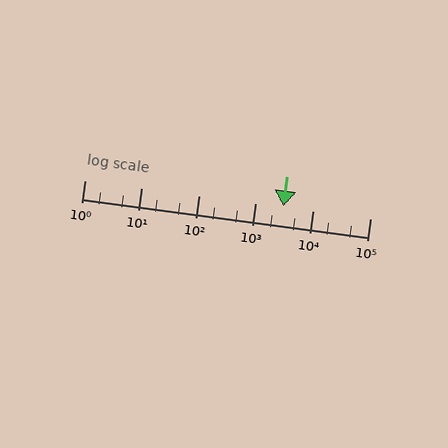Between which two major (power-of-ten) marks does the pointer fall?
The pointer is between 1000 and 10000.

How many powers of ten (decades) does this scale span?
The scale spans 5 decades, from 1 to 100000.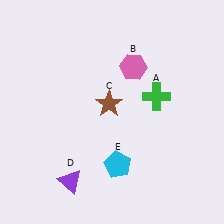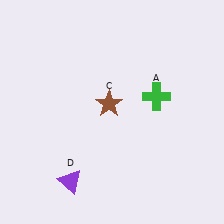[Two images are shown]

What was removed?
The pink hexagon (B), the cyan pentagon (E) were removed in Image 2.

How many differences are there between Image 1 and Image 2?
There are 2 differences between the two images.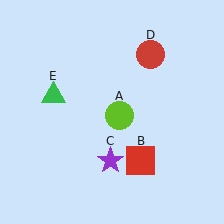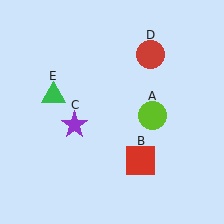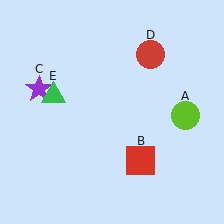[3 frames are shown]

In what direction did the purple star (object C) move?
The purple star (object C) moved up and to the left.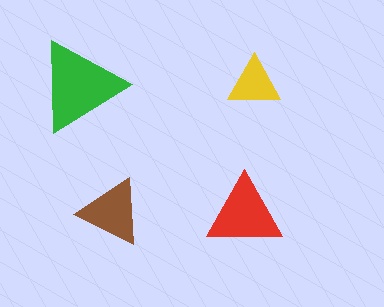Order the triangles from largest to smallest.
the green one, the red one, the brown one, the yellow one.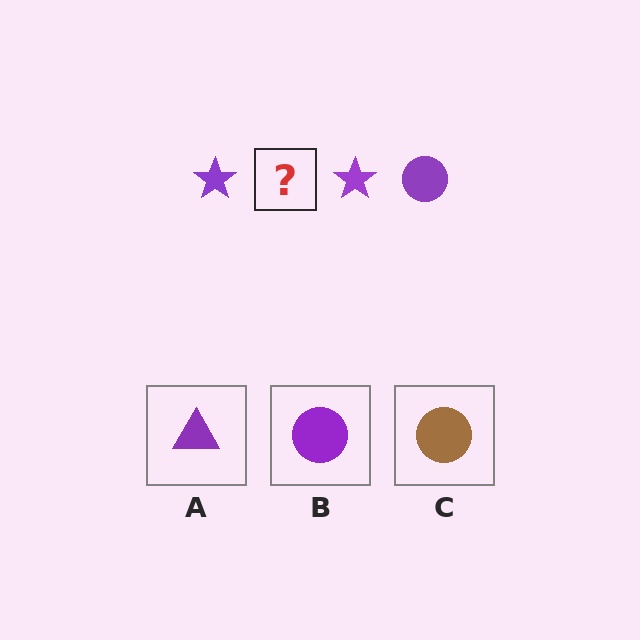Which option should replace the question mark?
Option B.